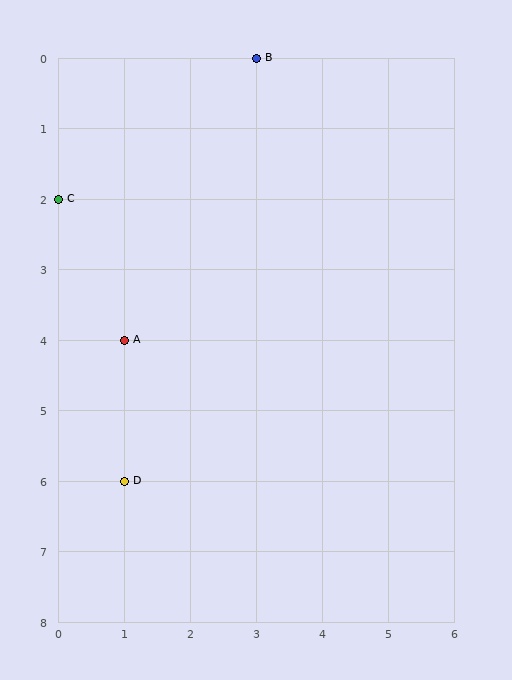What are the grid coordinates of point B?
Point B is at grid coordinates (3, 0).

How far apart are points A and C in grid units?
Points A and C are 1 column and 2 rows apart (about 2.2 grid units diagonally).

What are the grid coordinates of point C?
Point C is at grid coordinates (0, 2).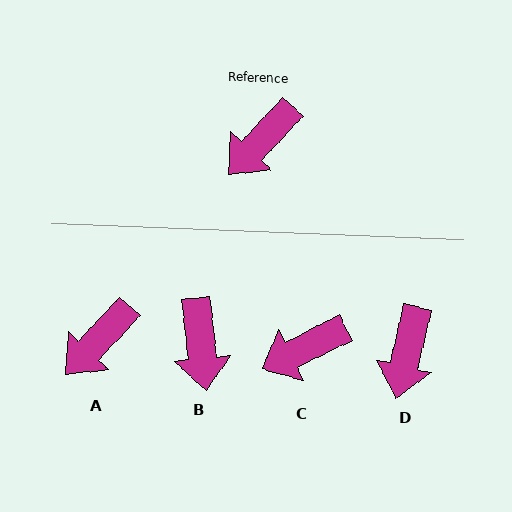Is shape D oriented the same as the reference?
No, it is off by about 30 degrees.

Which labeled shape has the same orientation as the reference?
A.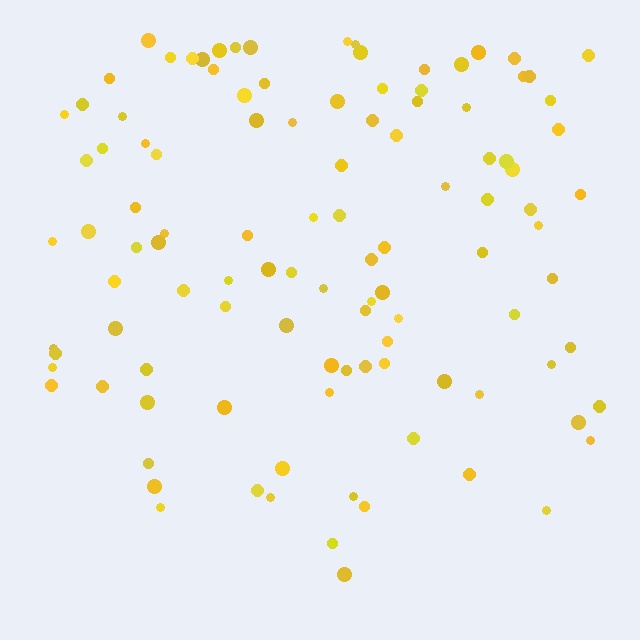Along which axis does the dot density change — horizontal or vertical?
Vertical.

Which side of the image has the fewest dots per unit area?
The bottom.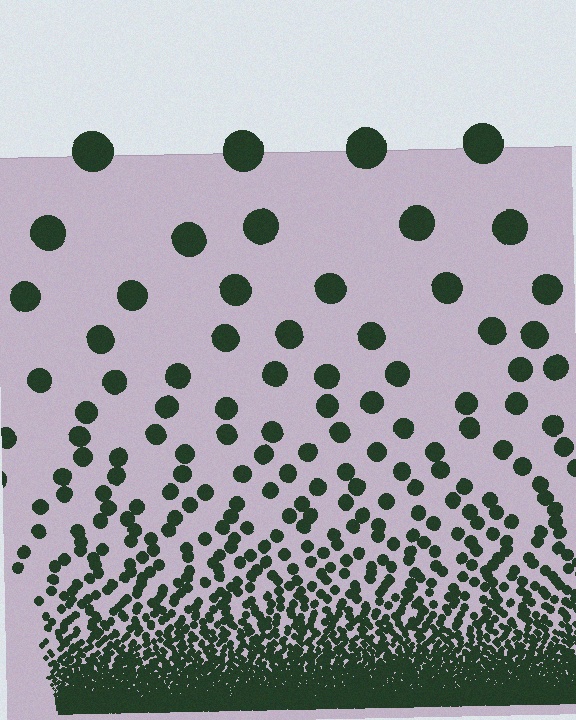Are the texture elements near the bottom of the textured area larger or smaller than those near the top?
Smaller. The gradient is inverted — elements near the bottom are smaller and denser.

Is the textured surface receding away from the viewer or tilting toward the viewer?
The surface appears to tilt toward the viewer. Texture elements get larger and sparser toward the top.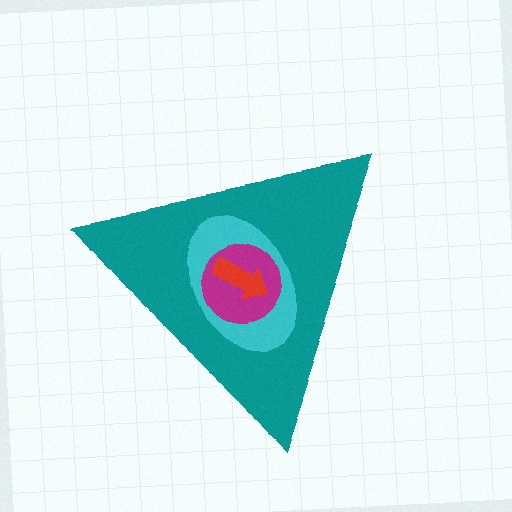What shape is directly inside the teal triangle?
The cyan ellipse.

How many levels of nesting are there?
4.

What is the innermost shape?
The red arrow.